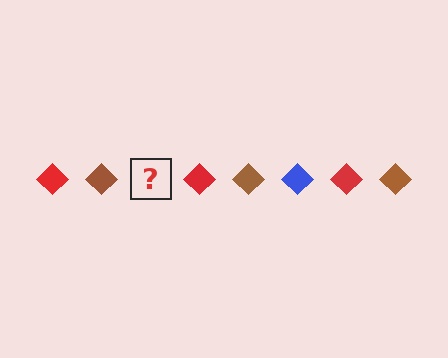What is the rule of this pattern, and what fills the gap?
The rule is that the pattern cycles through red, brown, blue diamonds. The gap should be filled with a blue diamond.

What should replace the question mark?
The question mark should be replaced with a blue diamond.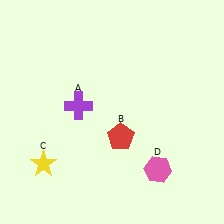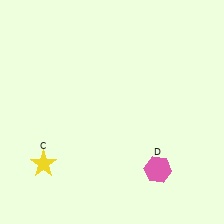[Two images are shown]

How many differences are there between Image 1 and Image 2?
There are 2 differences between the two images.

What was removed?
The red pentagon (B), the purple cross (A) were removed in Image 2.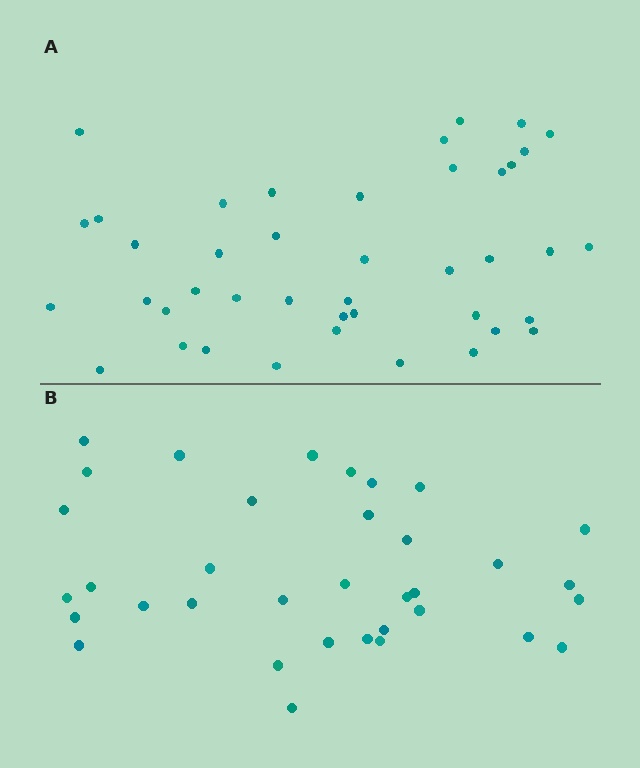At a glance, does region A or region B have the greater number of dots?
Region A (the top region) has more dots.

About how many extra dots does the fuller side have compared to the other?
Region A has roughly 8 or so more dots than region B.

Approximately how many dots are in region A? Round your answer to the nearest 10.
About 40 dots. (The exact count is 42, which rounds to 40.)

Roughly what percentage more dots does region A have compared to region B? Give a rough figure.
About 20% more.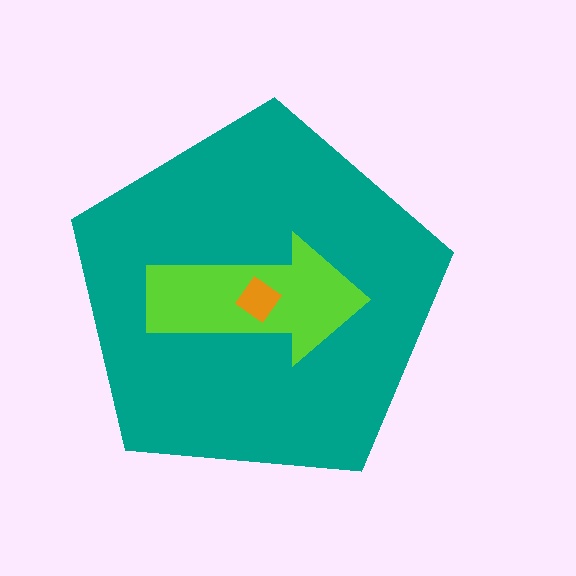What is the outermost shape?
The teal pentagon.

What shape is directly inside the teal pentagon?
The lime arrow.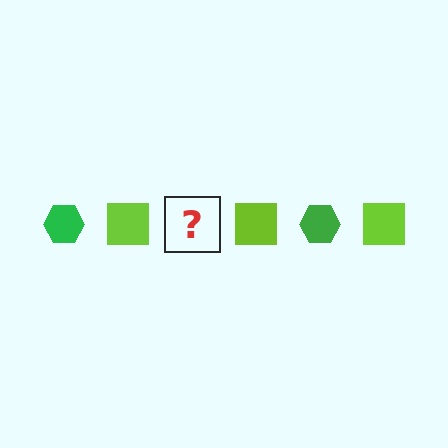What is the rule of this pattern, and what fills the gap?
The rule is that the pattern alternates between green hexagon and lime square. The gap should be filled with a green hexagon.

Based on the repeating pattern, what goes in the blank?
The blank should be a green hexagon.